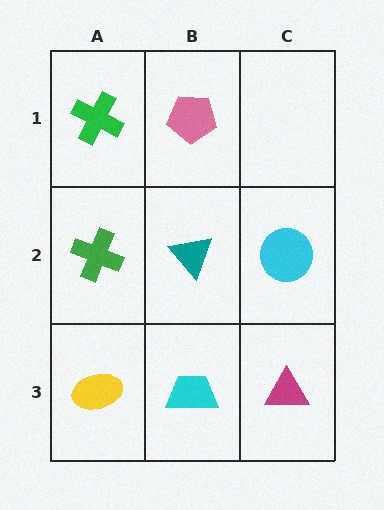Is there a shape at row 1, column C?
No, that cell is empty.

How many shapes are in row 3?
3 shapes.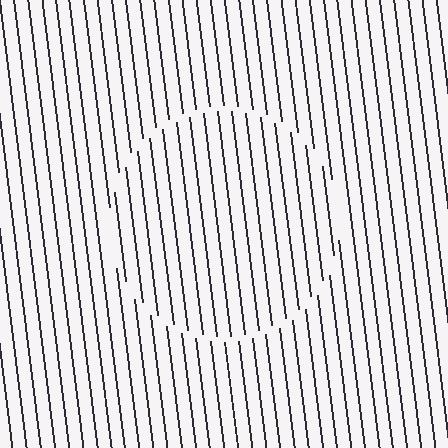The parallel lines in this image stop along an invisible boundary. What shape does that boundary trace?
An illusory circle. The interior of the shape contains the same grating, shifted by half a period — the contour is defined by the phase discontinuity where line-ends from the inner and outer gratings abut.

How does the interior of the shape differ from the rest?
The interior of the shape contains the same grating, shifted by half a period — the contour is defined by the phase discontinuity where line-ends from the inner and outer gratings abut.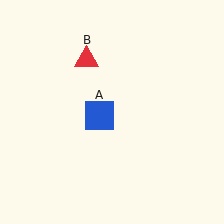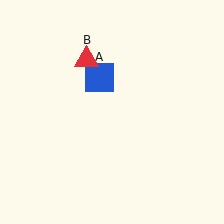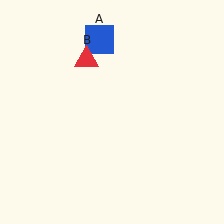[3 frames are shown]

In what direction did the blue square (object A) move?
The blue square (object A) moved up.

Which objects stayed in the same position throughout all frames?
Red triangle (object B) remained stationary.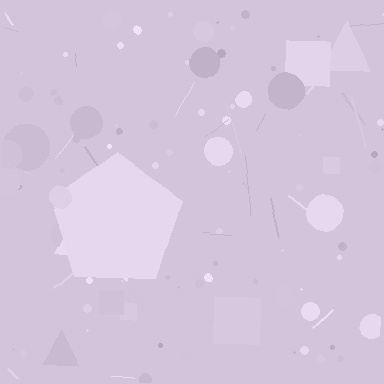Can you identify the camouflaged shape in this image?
The camouflaged shape is a pentagon.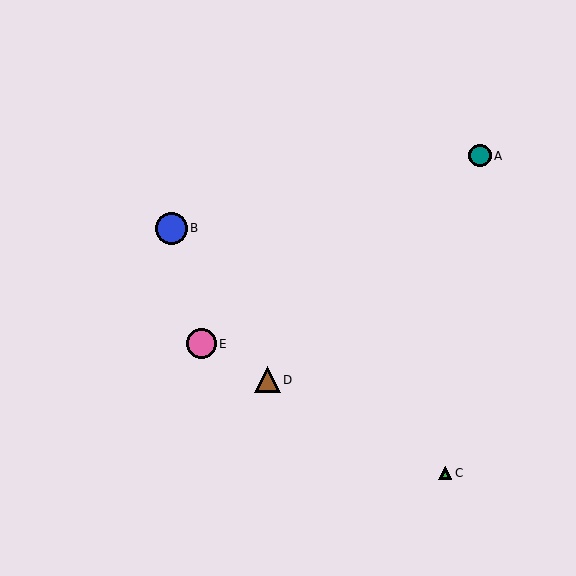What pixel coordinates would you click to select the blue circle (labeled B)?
Click at (171, 228) to select the blue circle B.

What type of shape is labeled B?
Shape B is a blue circle.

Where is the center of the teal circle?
The center of the teal circle is at (480, 156).